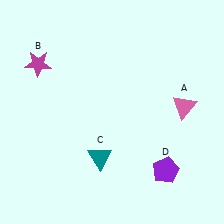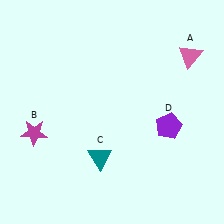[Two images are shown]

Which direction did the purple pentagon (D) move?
The purple pentagon (D) moved up.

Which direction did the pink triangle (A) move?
The pink triangle (A) moved up.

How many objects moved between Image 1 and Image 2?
3 objects moved between the two images.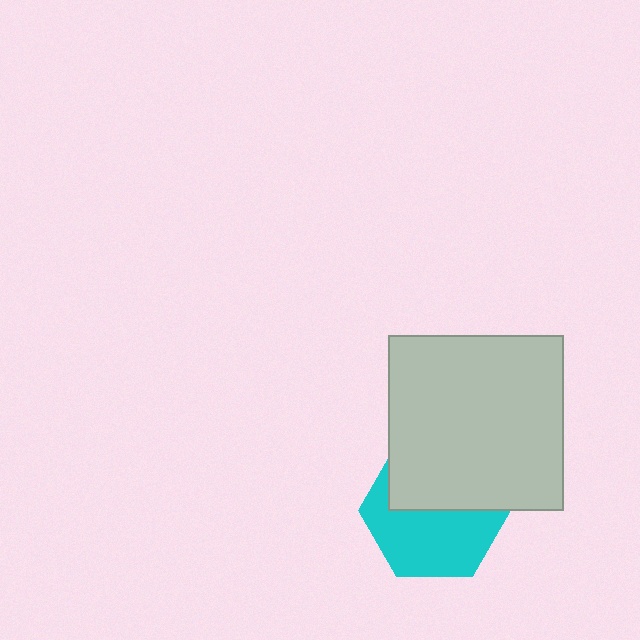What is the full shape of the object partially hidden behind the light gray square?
The partially hidden object is a cyan hexagon.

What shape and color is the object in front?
The object in front is a light gray square.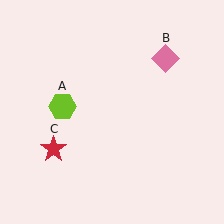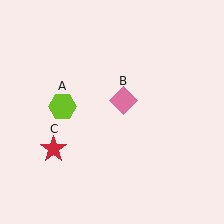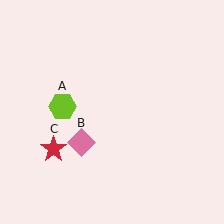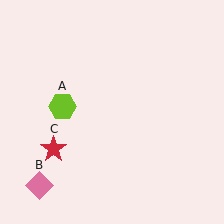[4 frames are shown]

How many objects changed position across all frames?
1 object changed position: pink diamond (object B).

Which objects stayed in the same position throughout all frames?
Lime hexagon (object A) and red star (object C) remained stationary.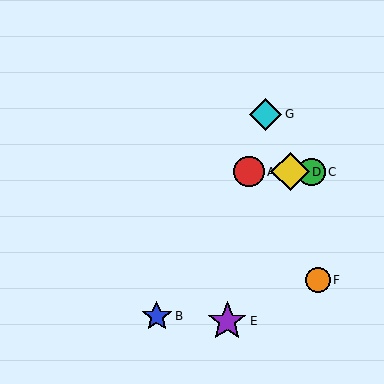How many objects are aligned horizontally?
3 objects (A, C, D) are aligned horizontally.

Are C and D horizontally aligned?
Yes, both are at y≈172.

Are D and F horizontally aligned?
No, D is at y≈172 and F is at y≈280.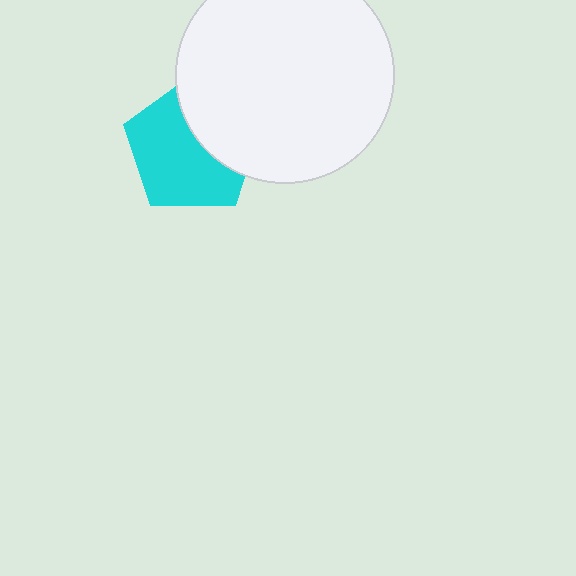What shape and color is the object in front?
The object in front is a white circle.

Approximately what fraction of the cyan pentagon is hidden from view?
Roughly 37% of the cyan pentagon is hidden behind the white circle.